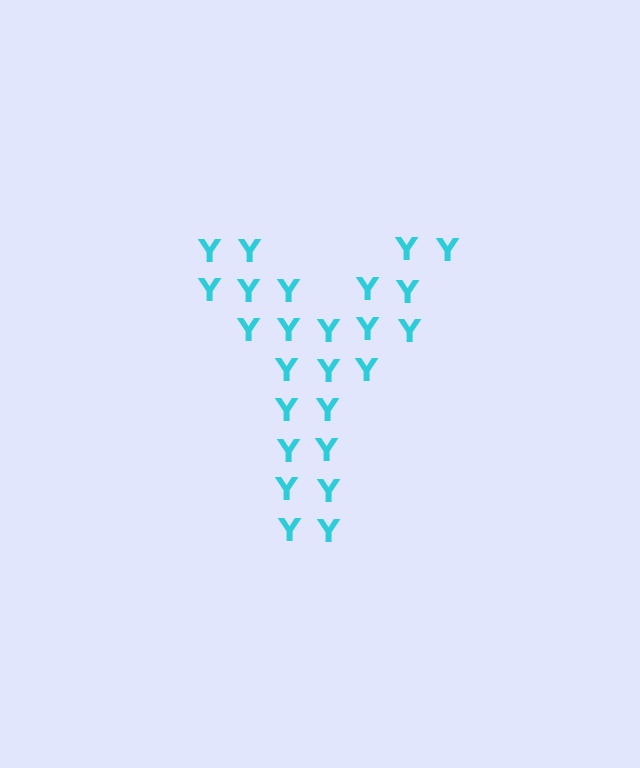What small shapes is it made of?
It is made of small letter Y's.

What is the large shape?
The large shape is the letter Y.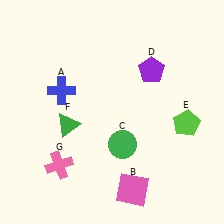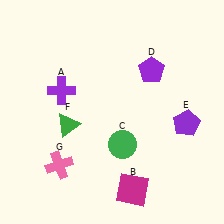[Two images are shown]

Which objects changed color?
A changed from blue to purple. B changed from pink to magenta. E changed from lime to purple.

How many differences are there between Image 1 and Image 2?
There are 3 differences between the two images.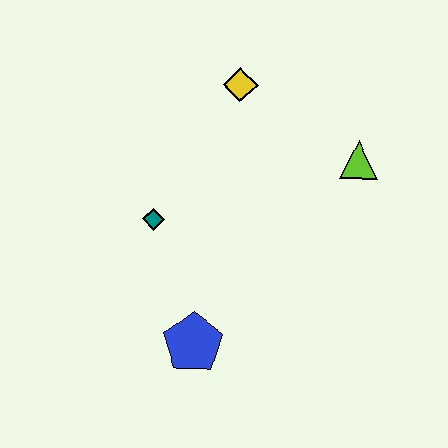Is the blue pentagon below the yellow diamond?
Yes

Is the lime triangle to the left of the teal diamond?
No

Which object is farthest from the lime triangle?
The blue pentagon is farthest from the lime triangle.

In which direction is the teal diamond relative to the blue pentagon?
The teal diamond is above the blue pentagon.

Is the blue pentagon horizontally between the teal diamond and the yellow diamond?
Yes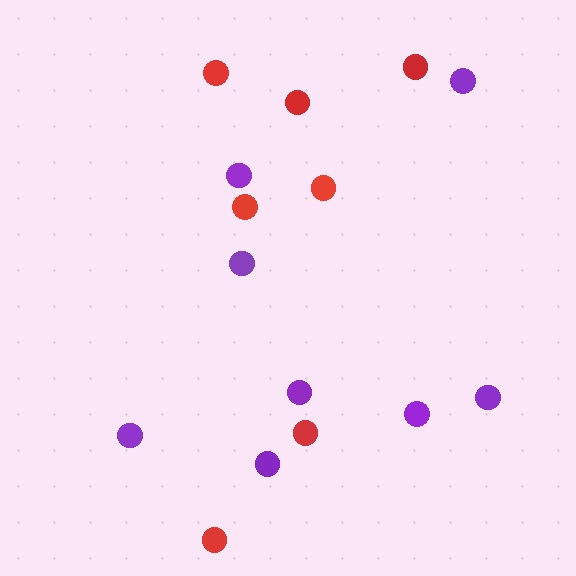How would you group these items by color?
There are 2 groups: one group of red circles (7) and one group of purple circles (8).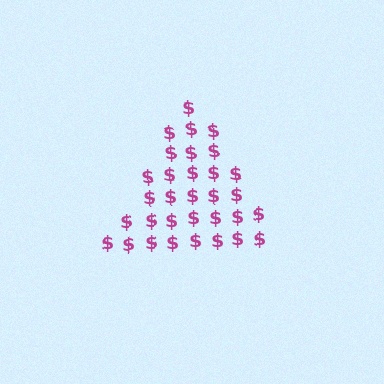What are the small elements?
The small elements are dollar signs.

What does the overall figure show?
The overall figure shows a triangle.